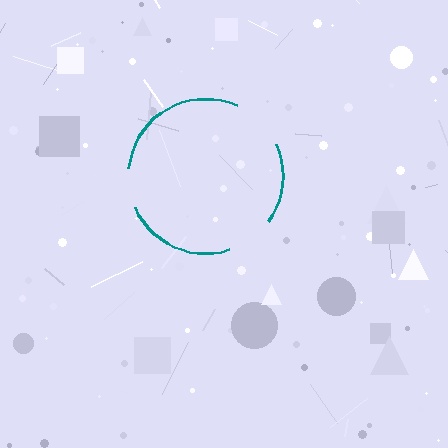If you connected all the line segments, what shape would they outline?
They would outline a circle.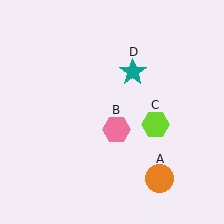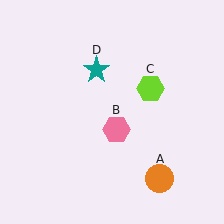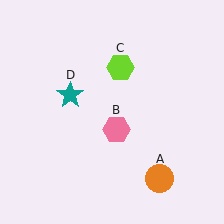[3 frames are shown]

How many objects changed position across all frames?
2 objects changed position: lime hexagon (object C), teal star (object D).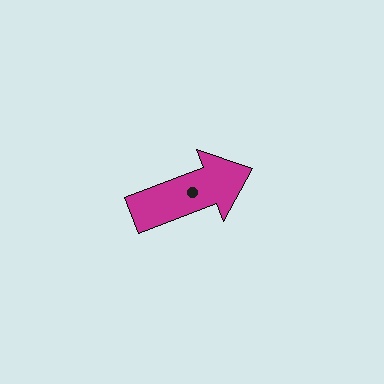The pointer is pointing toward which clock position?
Roughly 2 o'clock.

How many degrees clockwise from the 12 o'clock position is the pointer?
Approximately 69 degrees.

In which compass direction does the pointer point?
East.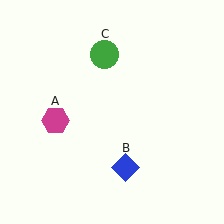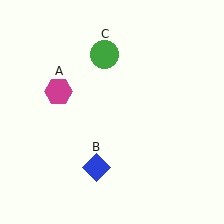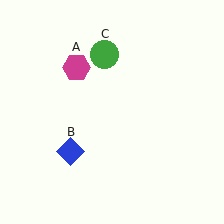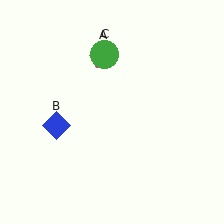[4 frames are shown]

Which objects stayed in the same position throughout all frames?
Green circle (object C) remained stationary.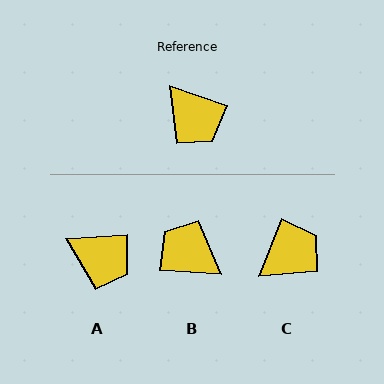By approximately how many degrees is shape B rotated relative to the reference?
Approximately 165 degrees clockwise.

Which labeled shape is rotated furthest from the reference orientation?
B, about 165 degrees away.